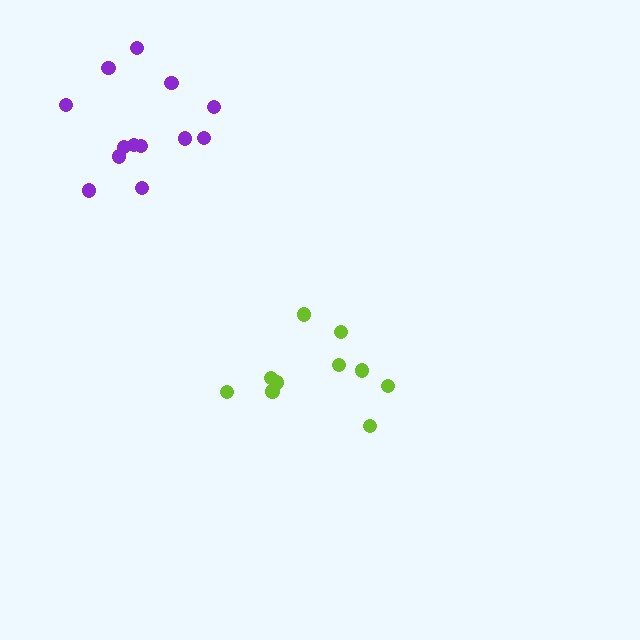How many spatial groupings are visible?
There are 2 spatial groupings.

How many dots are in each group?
Group 1: 10 dots, Group 2: 13 dots (23 total).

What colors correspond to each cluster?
The clusters are colored: lime, purple.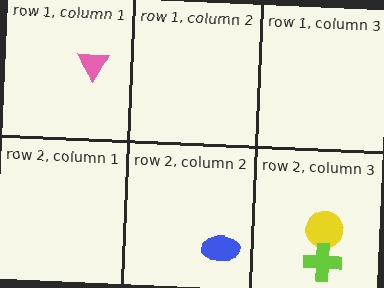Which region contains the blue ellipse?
The row 2, column 2 region.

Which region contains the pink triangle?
The row 1, column 1 region.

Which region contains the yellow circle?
The row 2, column 3 region.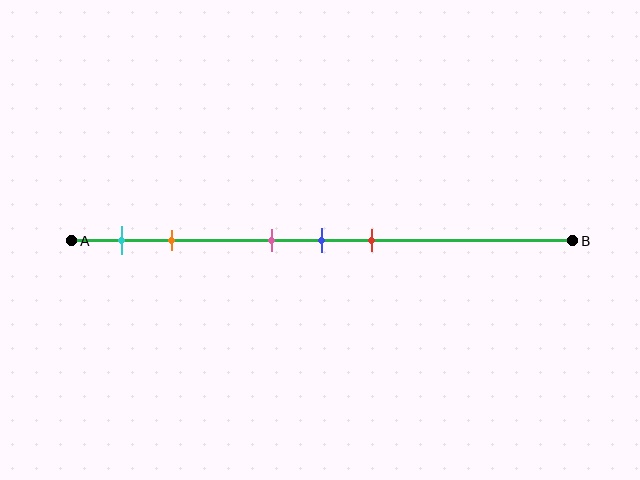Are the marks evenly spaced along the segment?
No, the marks are not evenly spaced.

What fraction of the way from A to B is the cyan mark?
The cyan mark is approximately 10% (0.1) of the way from A to B.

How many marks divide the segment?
There are 5 marks dividing the segment.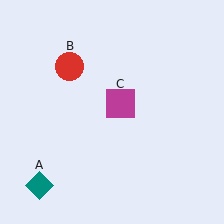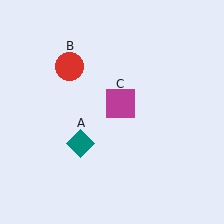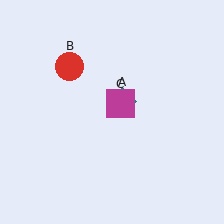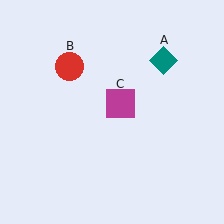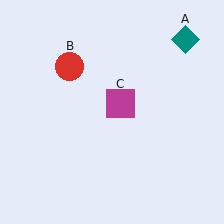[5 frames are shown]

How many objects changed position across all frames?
1 object changed position: teal diamond (object A).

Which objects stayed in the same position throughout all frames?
Red circle (object B) and magenta square (object C) remained stationary.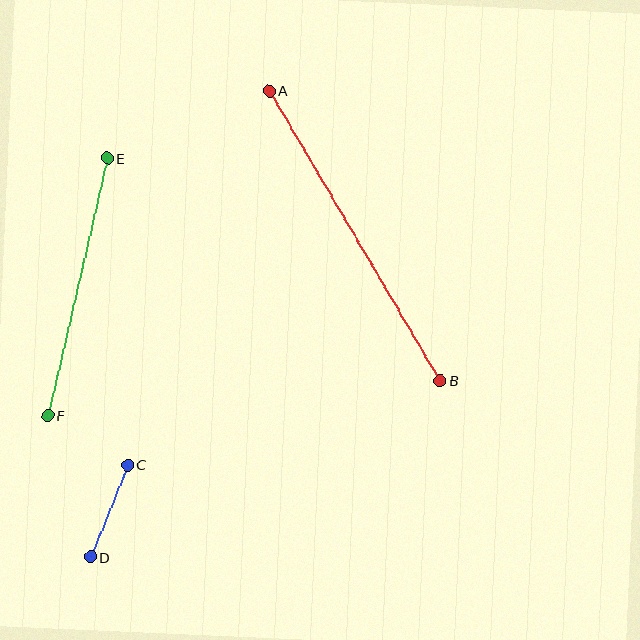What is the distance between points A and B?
The distance is approximately 336 pixels.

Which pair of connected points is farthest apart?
Points A and B are farthest apart.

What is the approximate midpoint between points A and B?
The midpoint is at approximately (355, 236) pixels.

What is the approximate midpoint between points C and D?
The midpoint is at approximately (109, 511) pixels.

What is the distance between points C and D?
The distance is approximately 99 pixels.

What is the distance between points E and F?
The distance is approximately 264 pixels.